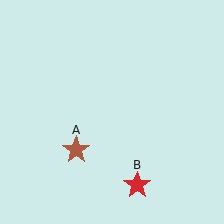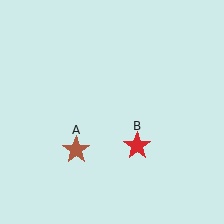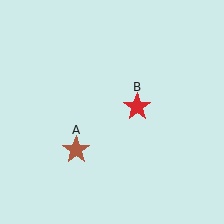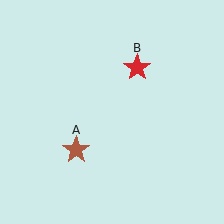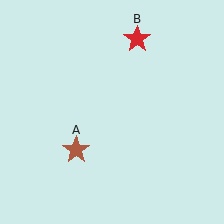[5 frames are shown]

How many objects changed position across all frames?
1 object changed position: red star (object B).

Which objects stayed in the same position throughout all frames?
Brown star (object A) remained stationary.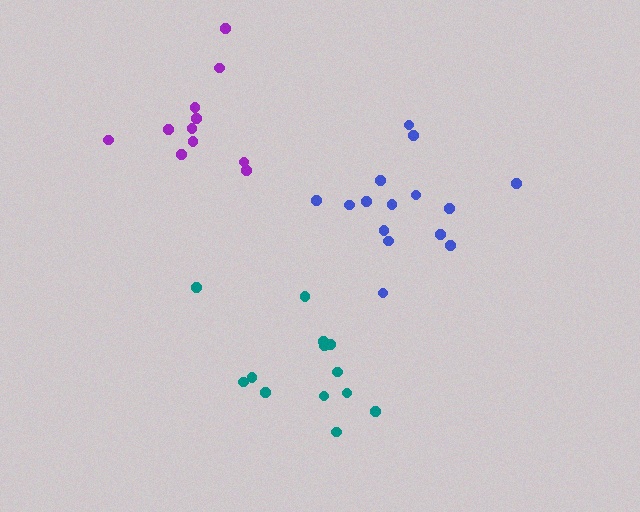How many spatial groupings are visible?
There are 3 spatial groupings.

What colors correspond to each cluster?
The clusters are colored: purple, teal, blue.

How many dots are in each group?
Group 1: 11 dots, Group 2: 13 dots, Group 3: 15 dots (39 total).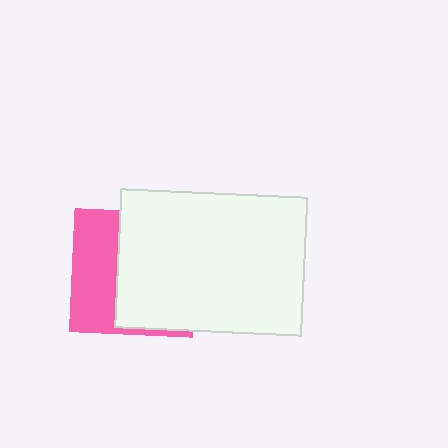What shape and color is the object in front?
The object in front is a white rectangle.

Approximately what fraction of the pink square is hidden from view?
Roughly 60% of the pink square is hidden behind the white rectangle.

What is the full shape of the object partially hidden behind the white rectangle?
The partially hidden object is a pink square.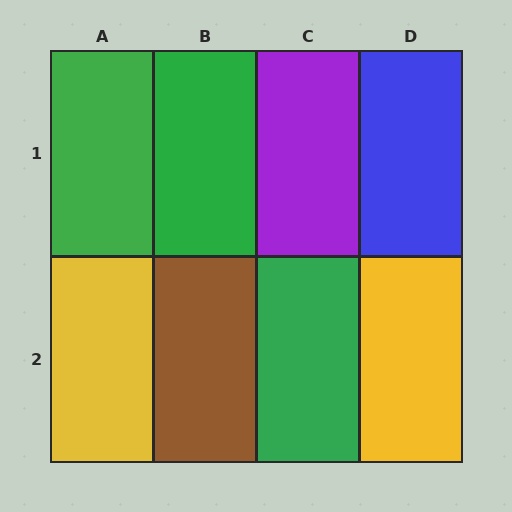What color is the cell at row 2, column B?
Brown.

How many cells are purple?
1 cell is purple.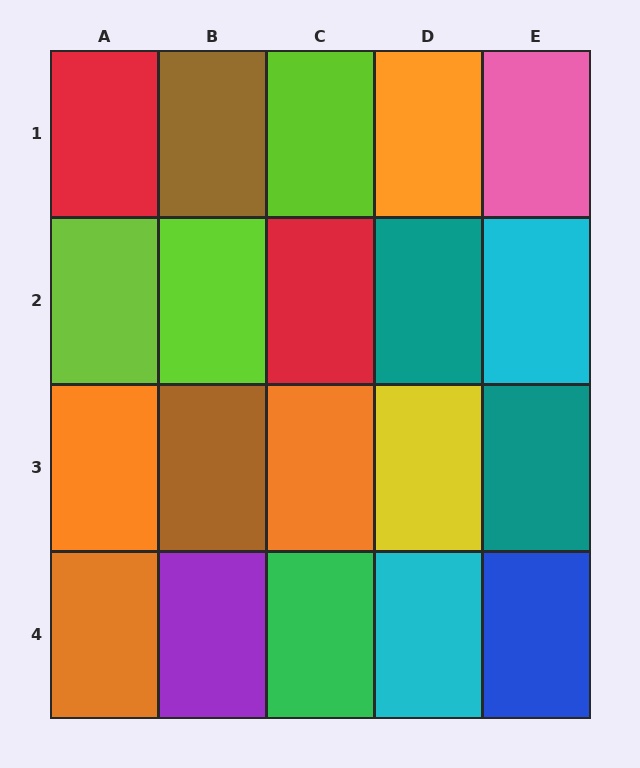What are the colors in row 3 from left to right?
Orange, brown, orange, yellow, teal.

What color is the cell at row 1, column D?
Orange.